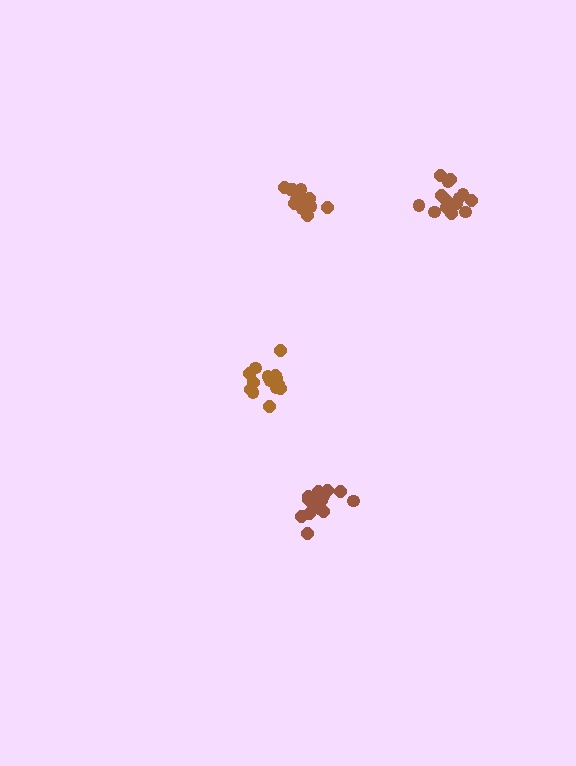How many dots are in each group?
Group 1: 15 dots, Group 2: 14 dots, Group 3: 14 dots, Group 4: 14 dots (57 total).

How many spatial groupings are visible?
There are 4 spatial groupings.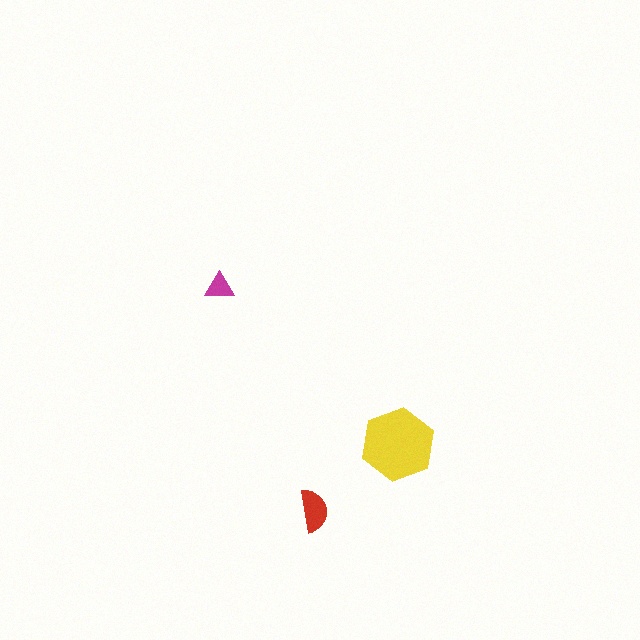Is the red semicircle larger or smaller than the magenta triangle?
Larger.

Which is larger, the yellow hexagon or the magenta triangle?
The yellow hexagon.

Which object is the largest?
The yellow hexagon.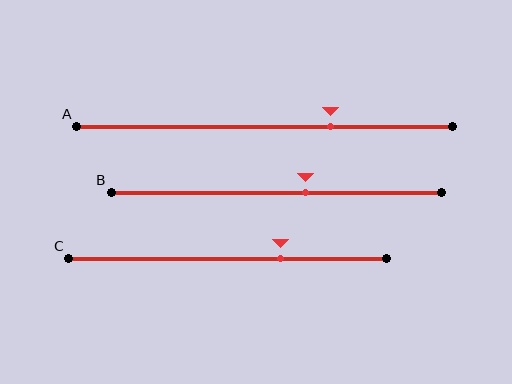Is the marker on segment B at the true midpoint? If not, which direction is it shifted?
No, the marker on segment B is shifted to the right by about 9% of the segment length.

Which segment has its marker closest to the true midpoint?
Segment B has its marker closest to the true midpoint.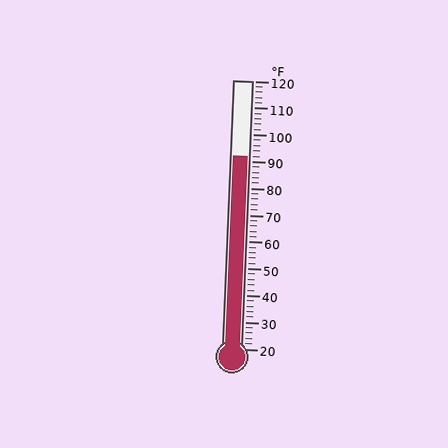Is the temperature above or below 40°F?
The temperature is above 40°F.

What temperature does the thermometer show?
The thermometer shows approximately 92°F.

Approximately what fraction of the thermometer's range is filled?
The thermometer is filled to approximately 70% of its range.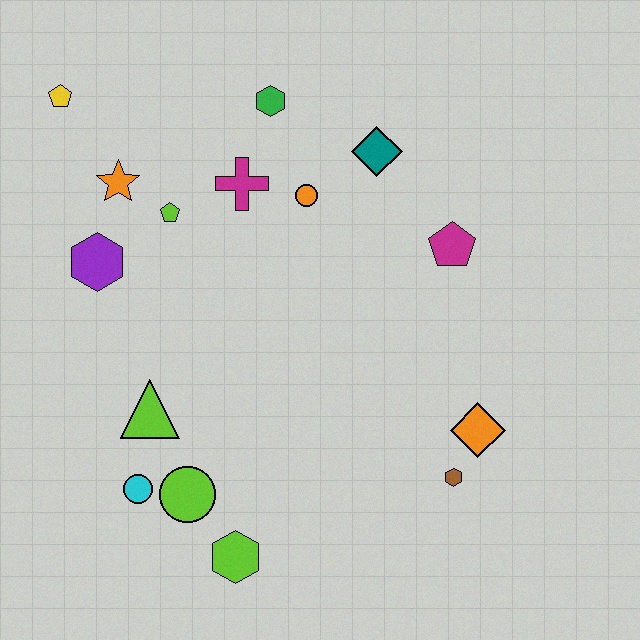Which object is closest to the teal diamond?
The orange circle is closest to the teal diamond.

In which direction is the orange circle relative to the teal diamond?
The orange circle is to the left of the teal diamond.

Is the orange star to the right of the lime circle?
No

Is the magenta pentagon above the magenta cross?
No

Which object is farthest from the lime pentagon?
The brown hexagon is farthest from the lime pentagon.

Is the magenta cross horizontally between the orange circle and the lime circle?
Yes